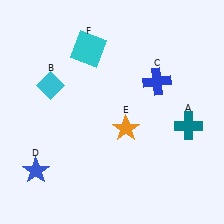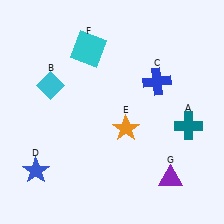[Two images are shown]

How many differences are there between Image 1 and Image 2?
There is 1 difference between the two images.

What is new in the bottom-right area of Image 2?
A purple triangle (G) was added in the bottom-right area of Image 2.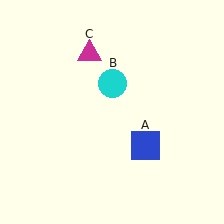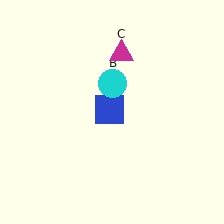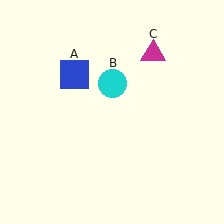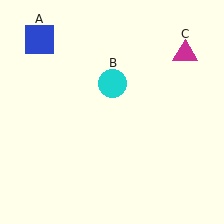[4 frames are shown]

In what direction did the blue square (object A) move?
The blue square (object A) moved up and to the left.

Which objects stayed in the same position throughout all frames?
Cyan circle (object B) remained stationary.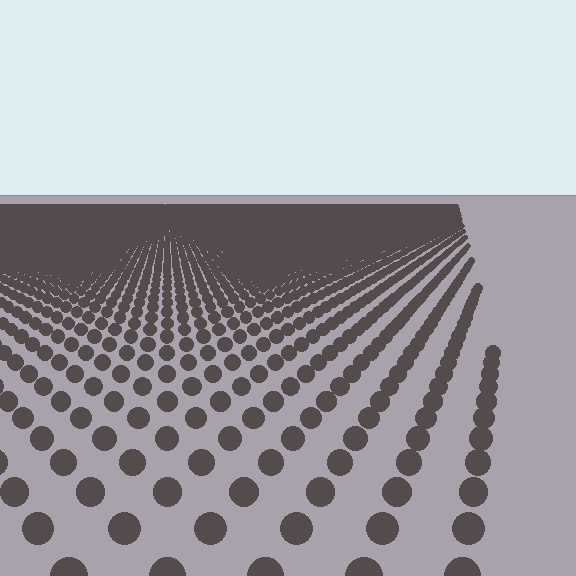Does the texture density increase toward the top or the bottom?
Density increases toward the top.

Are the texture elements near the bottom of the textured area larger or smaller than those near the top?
Larger. Near the bottom, elements are closer to the viewer and appear at a bigger on-screen size.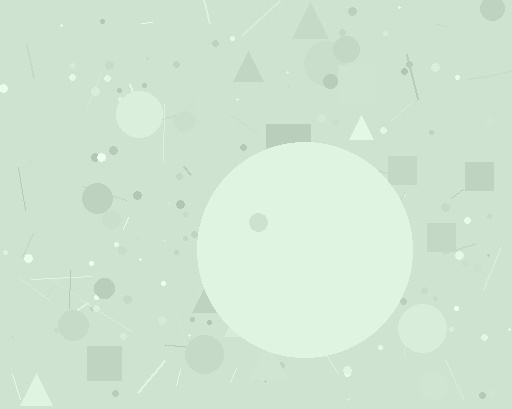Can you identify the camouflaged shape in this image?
The camouflaged shape is a circle.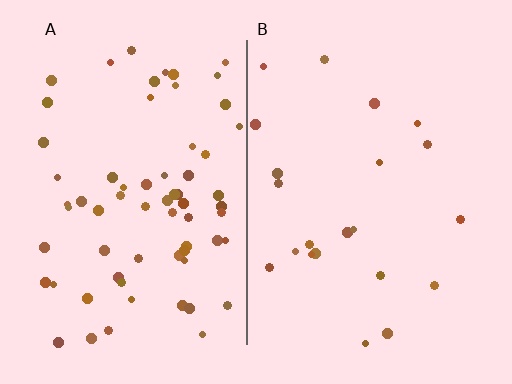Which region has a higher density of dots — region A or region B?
A (the left).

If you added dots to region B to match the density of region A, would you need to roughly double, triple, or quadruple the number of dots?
Approximately triple.